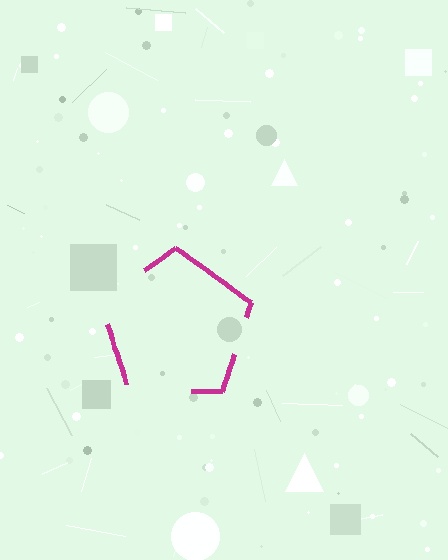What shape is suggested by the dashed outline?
The dashed outline suggests a pentagon.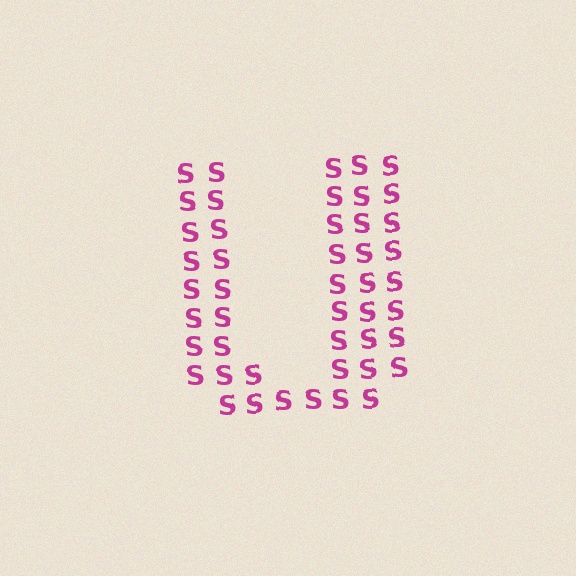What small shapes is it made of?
It is made of small letter S's.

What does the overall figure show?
The overall figure shows the letter U.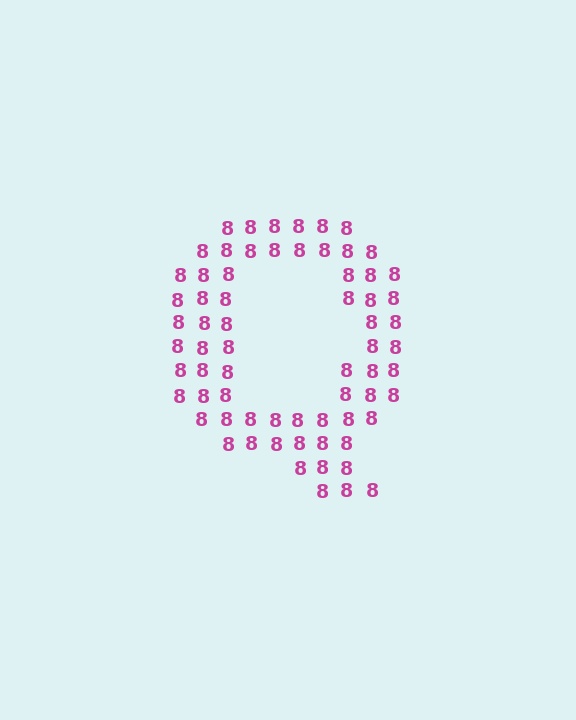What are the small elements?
The small elements are digit 8's.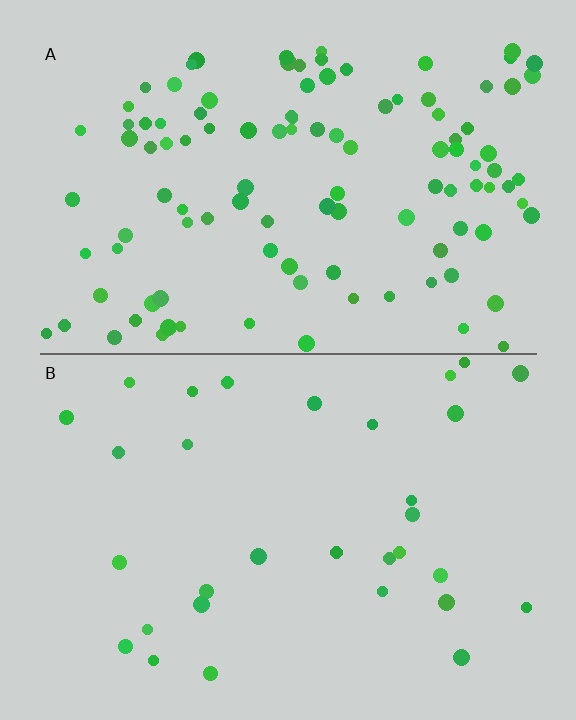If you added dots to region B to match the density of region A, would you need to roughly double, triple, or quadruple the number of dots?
Approximately triple.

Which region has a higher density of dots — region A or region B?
A (the top).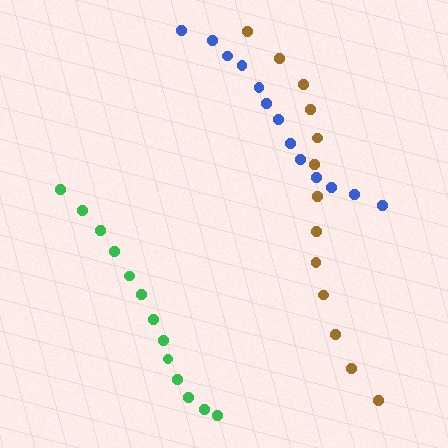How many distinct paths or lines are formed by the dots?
There are 3 distinct paths.